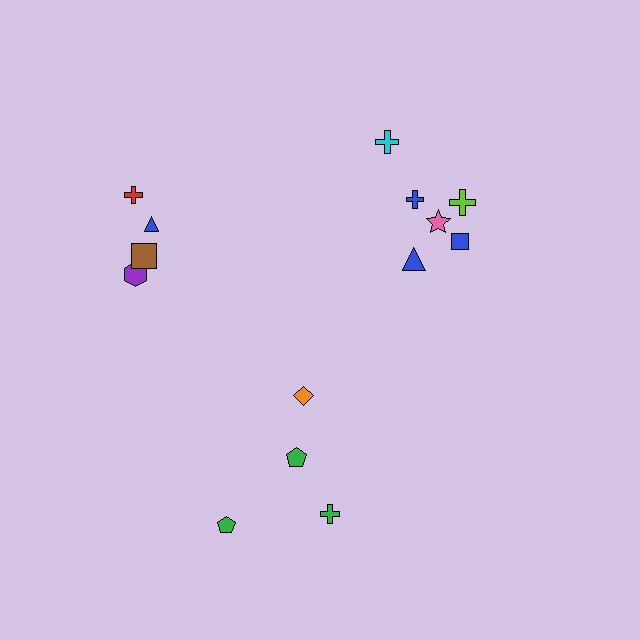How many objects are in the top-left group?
There are 4 objects.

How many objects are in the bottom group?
There are 4 objects.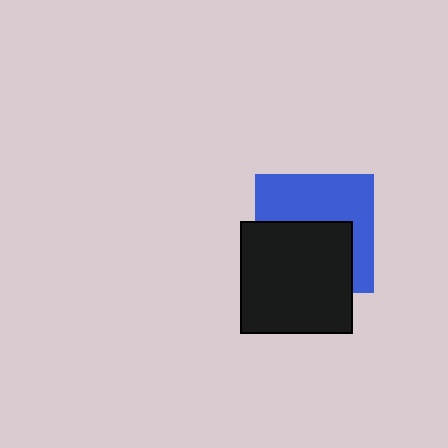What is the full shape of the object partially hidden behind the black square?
The partially hidden object is a blue square.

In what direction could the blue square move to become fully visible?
The blue square could move up. That would shift it out from behind the black square entirely.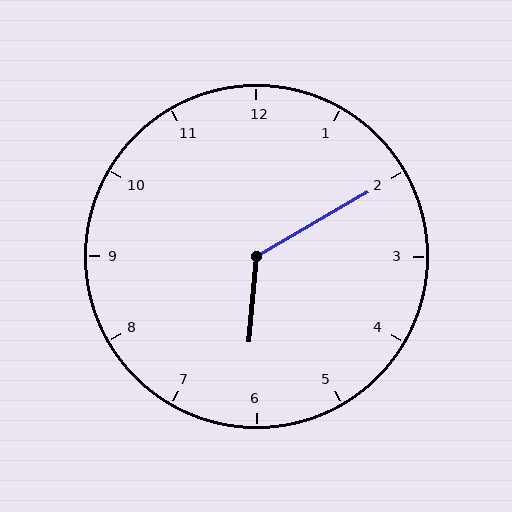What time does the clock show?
6:10.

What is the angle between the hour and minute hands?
Approximately 125 degrees.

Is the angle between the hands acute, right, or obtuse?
It is obtuse.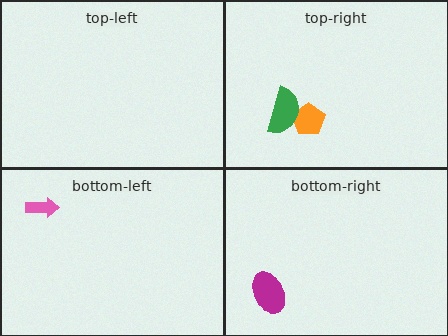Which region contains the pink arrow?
The bottom-left region.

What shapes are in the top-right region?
The orange pentagon, the green semicircle.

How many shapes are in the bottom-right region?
1.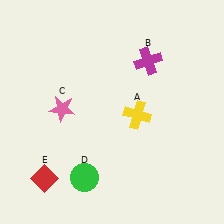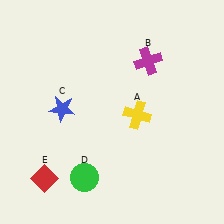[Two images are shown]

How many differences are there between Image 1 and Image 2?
There is 1 difference between the two images.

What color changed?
The star (C) changed from pink in Image 1 to blue in Image 2.